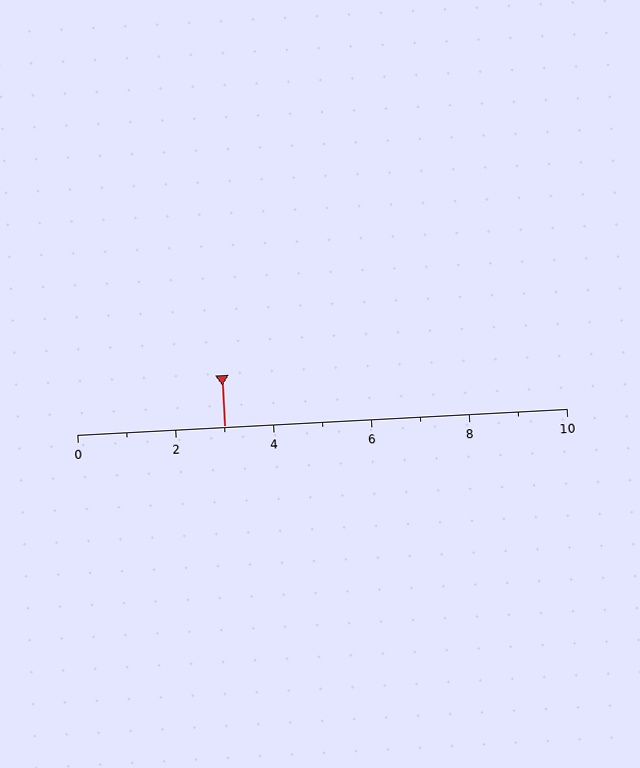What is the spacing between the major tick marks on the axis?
The major ticks are spaced 2 apart.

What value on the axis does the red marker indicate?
The marker indicates approximately 3.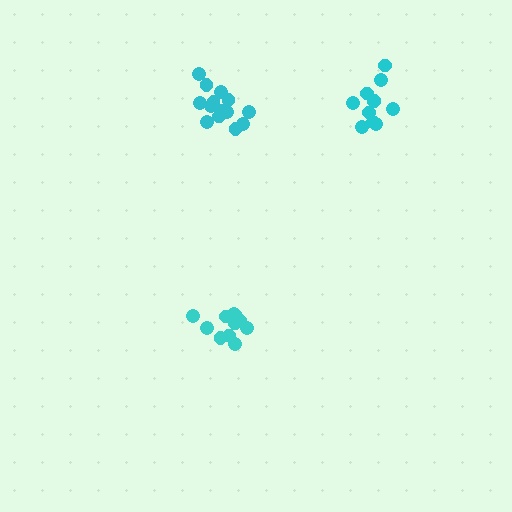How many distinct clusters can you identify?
There are 3 distinct clusters.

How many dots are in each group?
Group 1: 11 dots, Group 2: 14 dots, Group 3: 11 dots (36 total).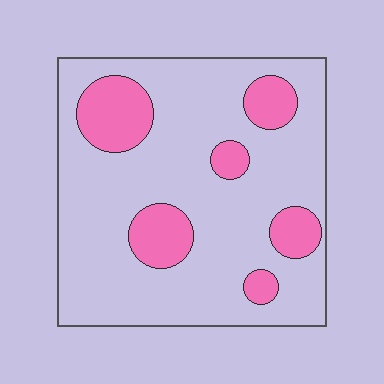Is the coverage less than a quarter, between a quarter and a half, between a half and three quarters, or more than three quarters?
Less than a quarter.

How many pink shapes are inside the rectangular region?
6.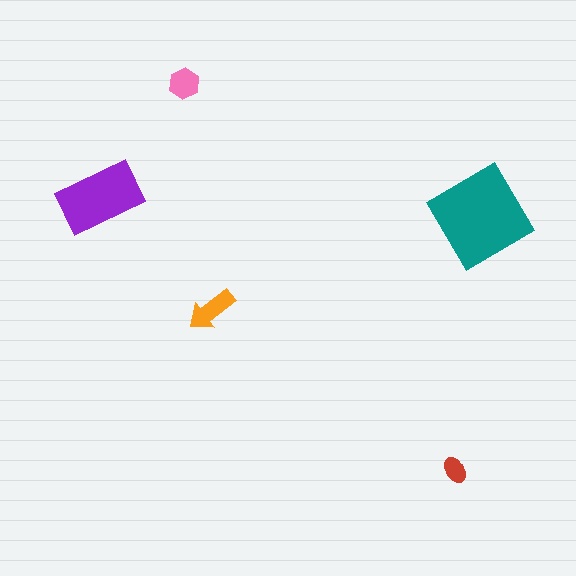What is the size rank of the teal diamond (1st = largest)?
1st.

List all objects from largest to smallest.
The teal diamond, the purple rectangle, the orange arrow, the pink hexagon, the red ellipse.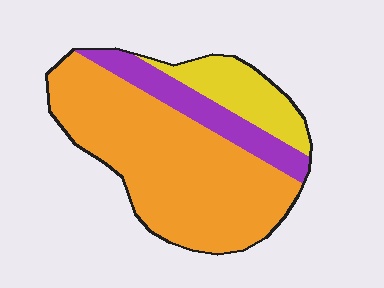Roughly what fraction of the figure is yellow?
Yellow takes up about one sixth (1/6) of the figure.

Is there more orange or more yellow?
Orange.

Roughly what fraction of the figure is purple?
Purple covers roughly 15% of the figure.